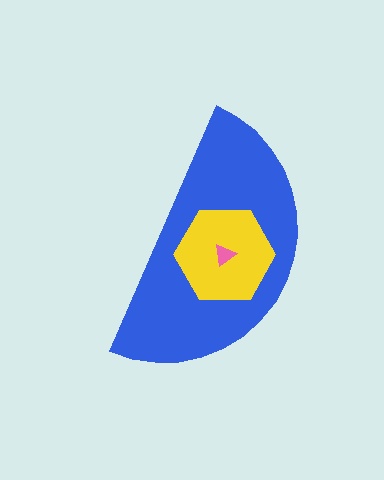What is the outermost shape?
The blue semicircle.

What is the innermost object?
The pink triangle.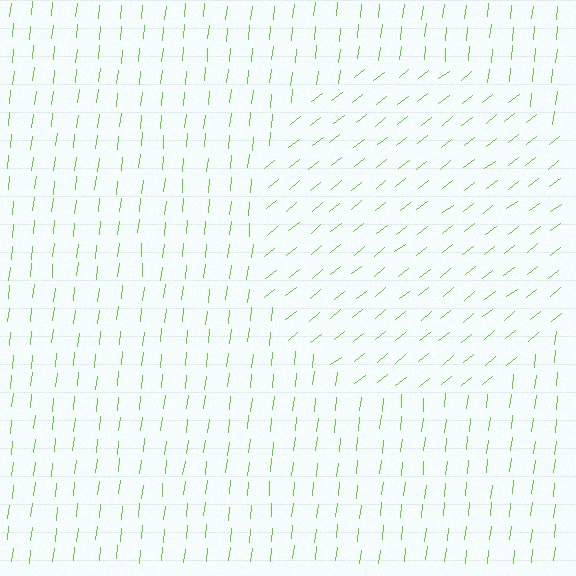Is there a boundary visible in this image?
Yes, there is a texture boundary formed by a change in line orientation.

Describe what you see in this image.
The image is filled with small lime line segments. A circle region in the image has lines oriented differently from the surrounding lines, creating a visible texture boundary.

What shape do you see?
I see a circle.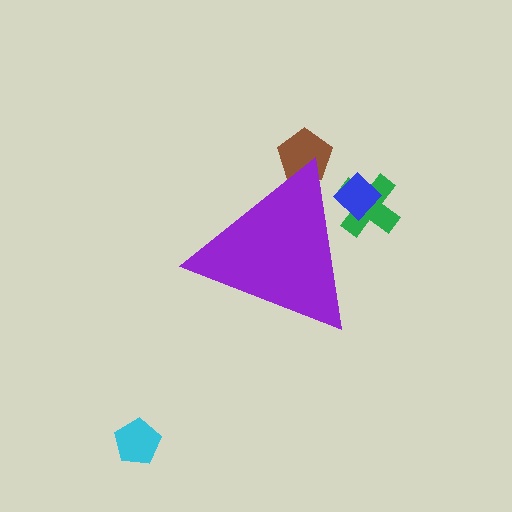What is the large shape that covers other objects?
A purple triangle.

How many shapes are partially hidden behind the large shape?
3 shapes are partially hidden.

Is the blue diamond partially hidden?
Yes, the blue diamond is partially hidden behind the purple triangle.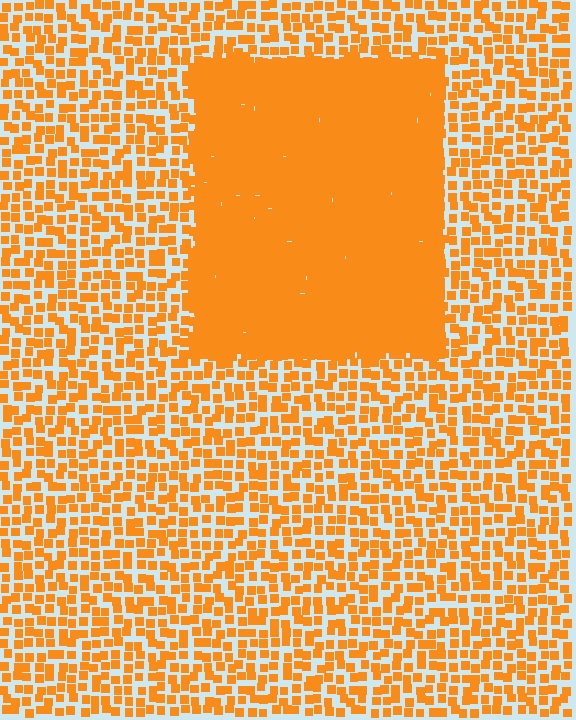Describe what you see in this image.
The image contains small orange elements arranged at two different densities. A rectangle-shaped region is visible where the elements are more densely packed than the surrounding area.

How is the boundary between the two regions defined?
The boundary is defined by a change in element density (approximately 2.9x ratio). All elements are the same color, size, and shape.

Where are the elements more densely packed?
The elements are more densely packed inside the rectangle boundary.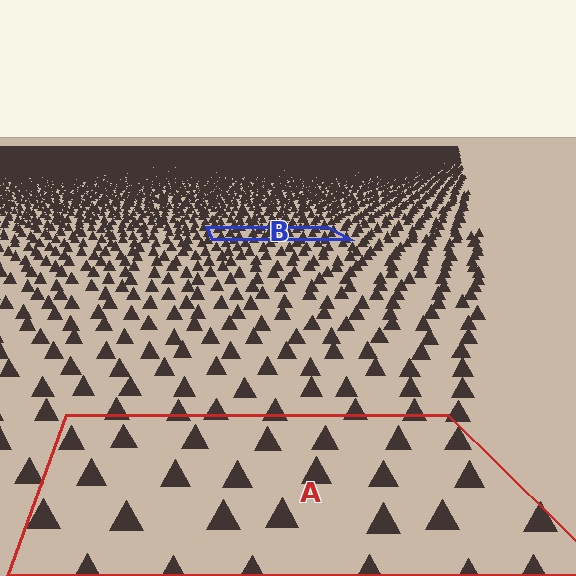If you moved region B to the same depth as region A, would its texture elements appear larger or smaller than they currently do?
They would appear larger. At a closer depth, the same texture elements are projected at a bigger on-screen size.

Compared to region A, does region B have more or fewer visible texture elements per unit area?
Region B has more texture elements per unit area — they are packed more densely because it is farther away.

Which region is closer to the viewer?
Region A is closer. The texture elements there are larger and more spread out.